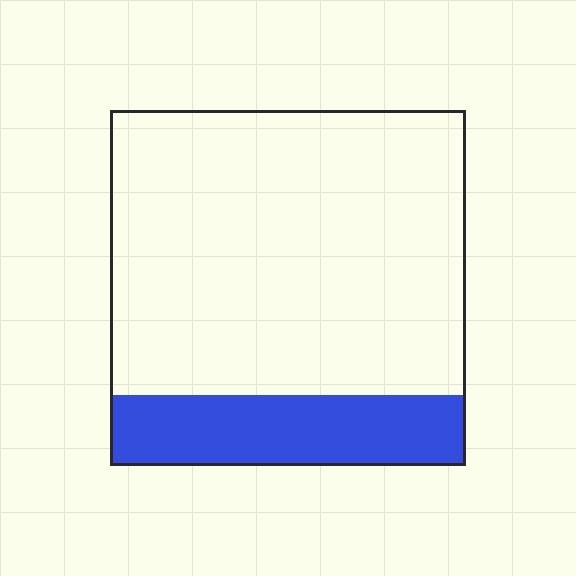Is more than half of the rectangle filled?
No.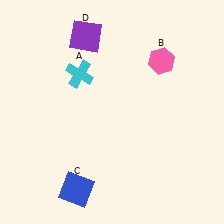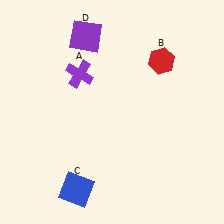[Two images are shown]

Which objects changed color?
A changed from cyan to purple. B changed from pink to red.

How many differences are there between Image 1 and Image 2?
There are 2 differences between the two images.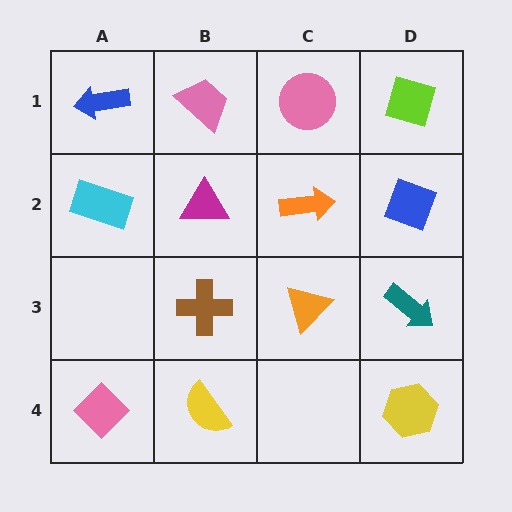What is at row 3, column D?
A teal arrow.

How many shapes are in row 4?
3 shapes.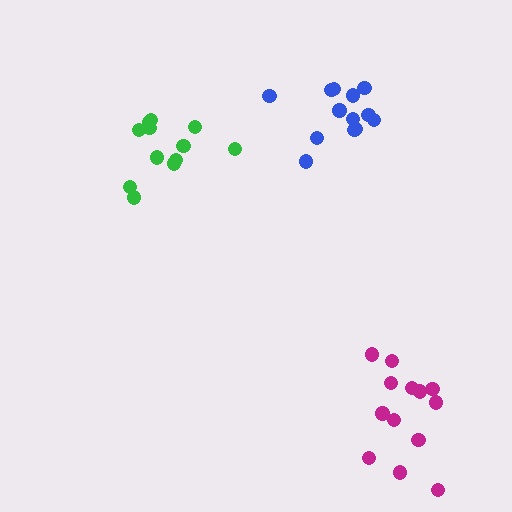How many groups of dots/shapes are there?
There are 3 groups.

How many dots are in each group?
Group 1: 13 dots, Group 2: 12 dots, Group 3: 13 dots (38 total).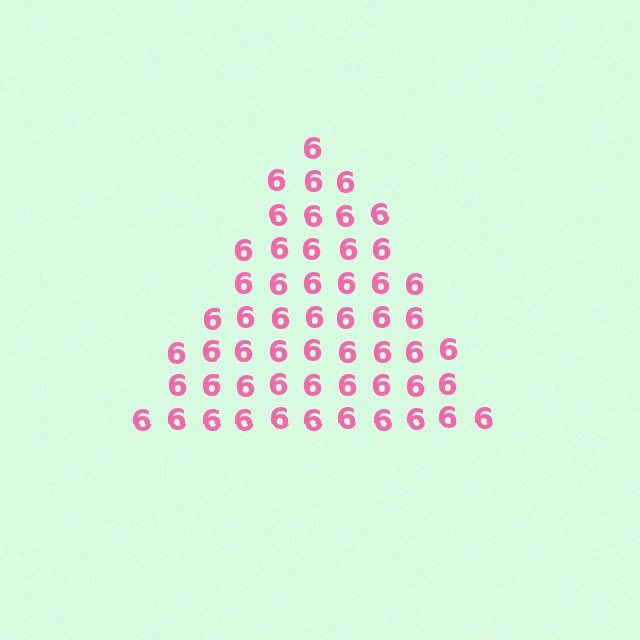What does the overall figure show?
The overall figure shows a triangle.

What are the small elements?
The small elements are digit 6's.